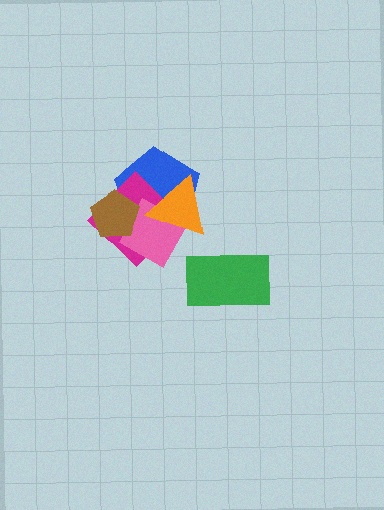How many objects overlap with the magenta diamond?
4 objects overlap with the magenta diamond.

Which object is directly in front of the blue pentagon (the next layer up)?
The magenta diamond is directly in front of the blue pentagon.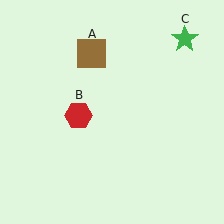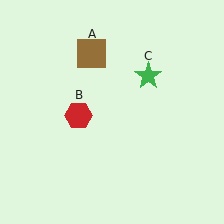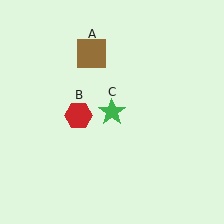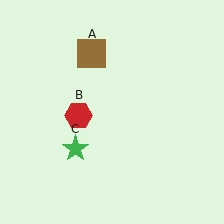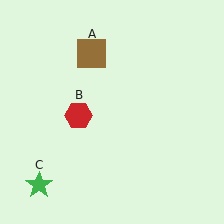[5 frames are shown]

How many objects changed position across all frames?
1 object changed position: green star (object C).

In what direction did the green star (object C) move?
The green star (object C) moved down and to the left.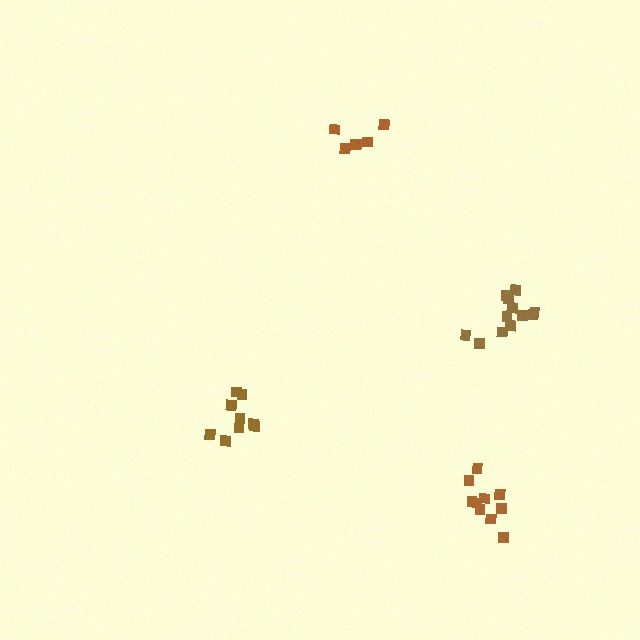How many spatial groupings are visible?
There are 4 spatial groupings.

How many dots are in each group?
Group 1: 9 dots, Group 2: 12 dots, Group 3: 10 dots, Group 4: 6 dots (37 total).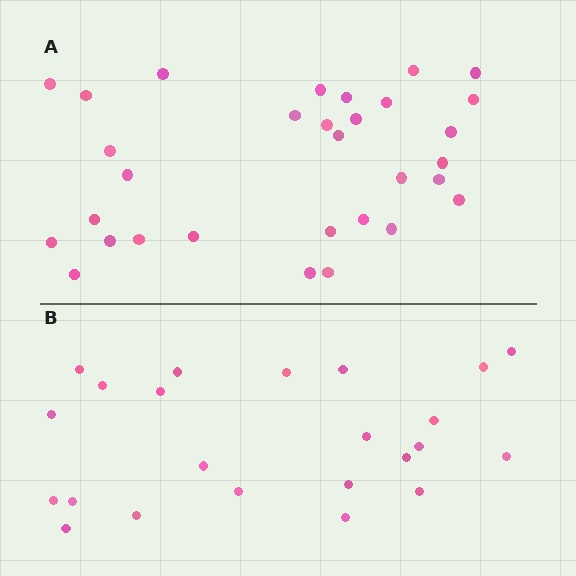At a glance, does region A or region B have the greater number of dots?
Region A (the top region) has more dots.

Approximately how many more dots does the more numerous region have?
Region A has roughly 8 or so more dots than region B.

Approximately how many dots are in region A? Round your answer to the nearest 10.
About 30 dots. (The exact count is 31, which rounds to 30.)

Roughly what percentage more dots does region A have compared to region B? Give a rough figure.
About 35% more.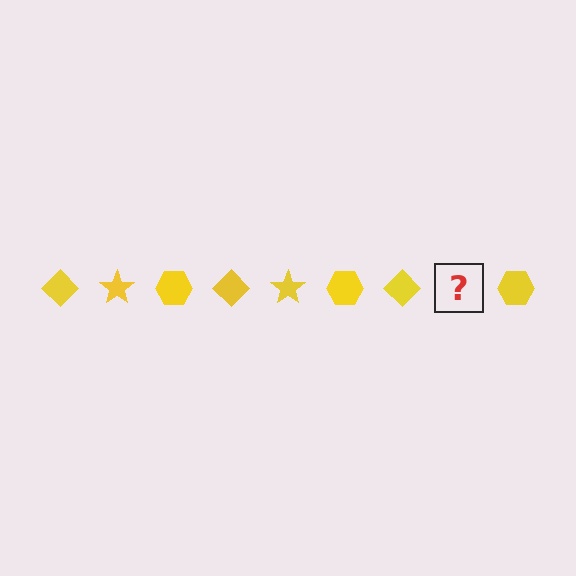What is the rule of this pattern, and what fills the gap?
The rule is that the pattern cycles through diamond, star, hexagon shapes in yellow. The gap should be filled with a yellow star.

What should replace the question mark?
The question mark should be replaced with a yellow star.